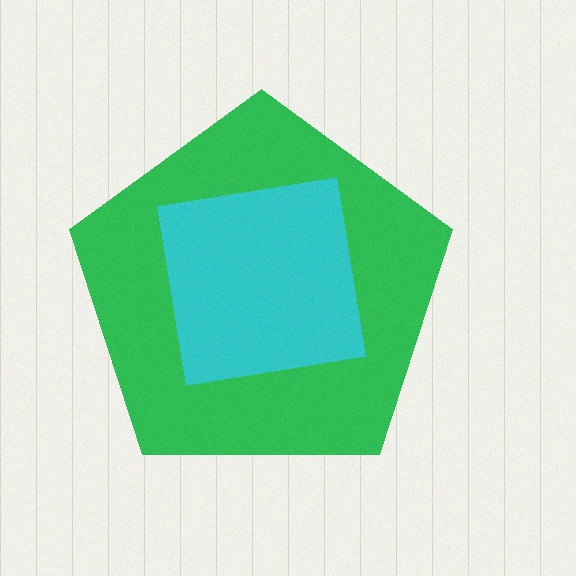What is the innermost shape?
The cyan square.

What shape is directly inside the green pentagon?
The cyan square.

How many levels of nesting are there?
2.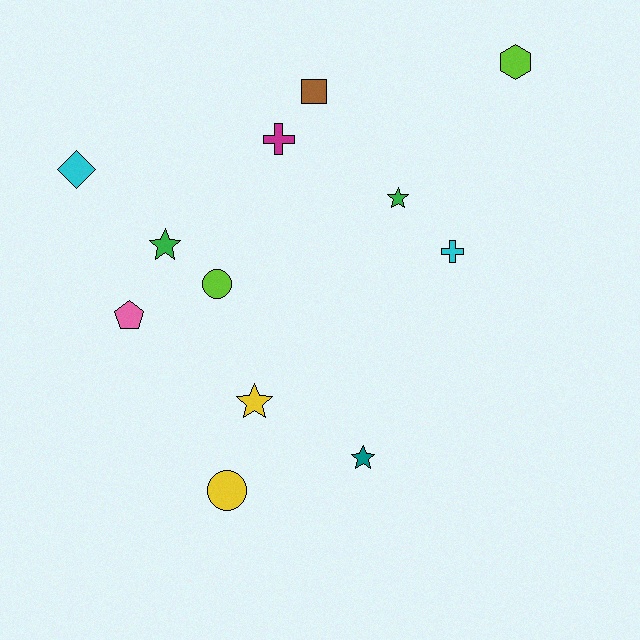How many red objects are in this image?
There are no red objects.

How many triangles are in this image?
There are no triangles.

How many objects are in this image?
There are 12 objects.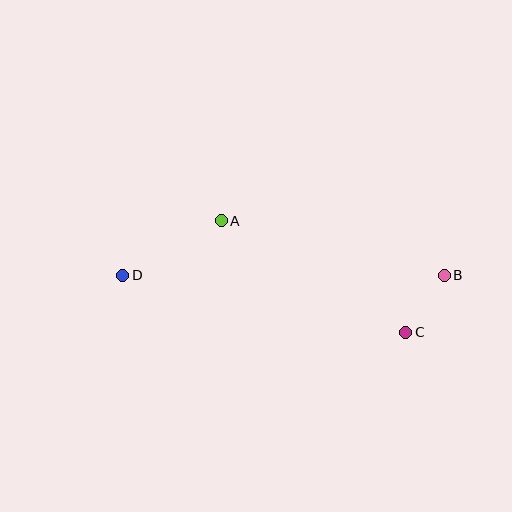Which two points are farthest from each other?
Points B and D are farthest from each other.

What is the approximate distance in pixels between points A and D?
The distance between A and D is approximately 113 pixels.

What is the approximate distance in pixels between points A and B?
The distance between A and B is approximately 230 pixels.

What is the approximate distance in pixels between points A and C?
The distance between A and C is approximately 216 pixels.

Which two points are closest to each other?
Points B and C are closest to each other.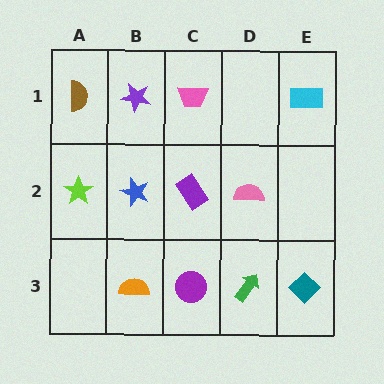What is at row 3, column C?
A purple circle.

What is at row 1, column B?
A purple star.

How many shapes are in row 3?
4 shapes.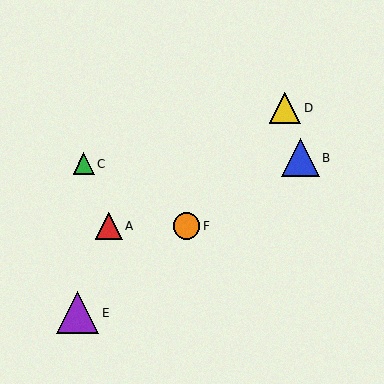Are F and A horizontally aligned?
Yes, both are at y≈226.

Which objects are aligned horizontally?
Objects A, F are aligned horizontally.